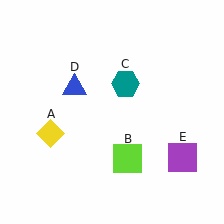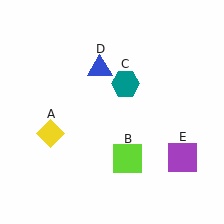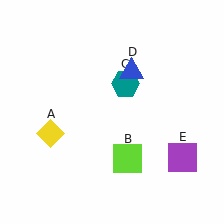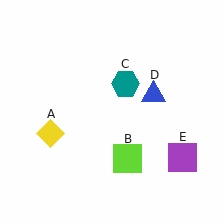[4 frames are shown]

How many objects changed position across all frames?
1 object changed position: blue triangle (object D).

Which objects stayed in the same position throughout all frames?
Yellow diamond (object A) and lime square (object B) and teal hexagon (object C) and purple square (object E) remained stationary.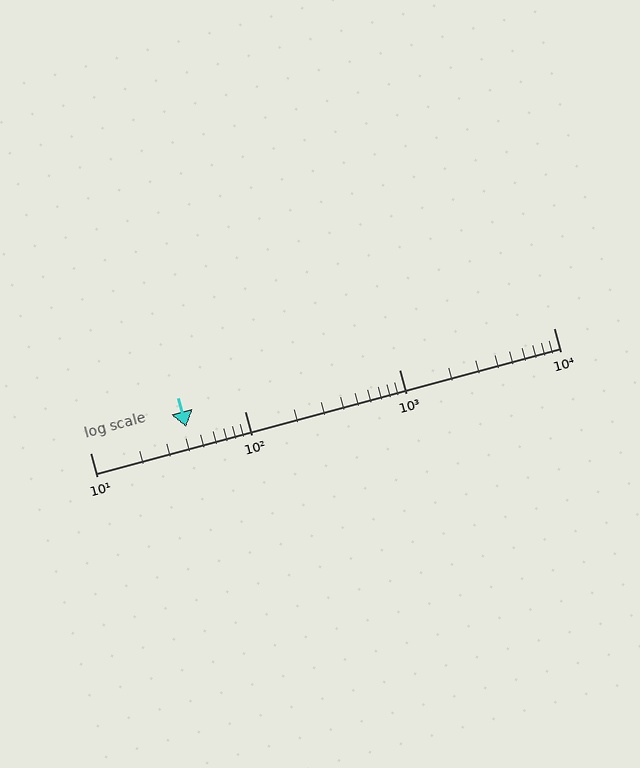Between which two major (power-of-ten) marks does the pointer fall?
The pointer is between 10 and 100.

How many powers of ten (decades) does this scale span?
The scale spans 3 decades, from 10 to 10000.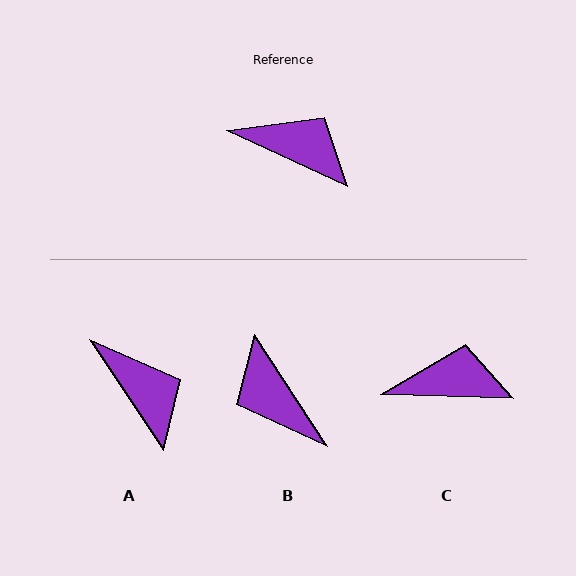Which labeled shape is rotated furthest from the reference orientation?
B, about 147 degrees away.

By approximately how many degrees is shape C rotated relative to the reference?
Approximately 23 degrees counter-clockwise.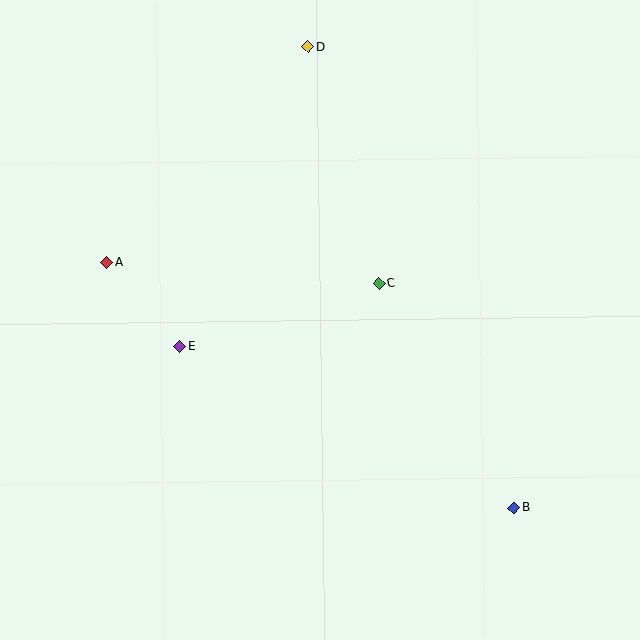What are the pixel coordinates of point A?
Point A is at (107, 262).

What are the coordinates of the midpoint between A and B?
The midpoint between A and B is at (311, 385).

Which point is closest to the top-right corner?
Point D is closest to the top-right corner.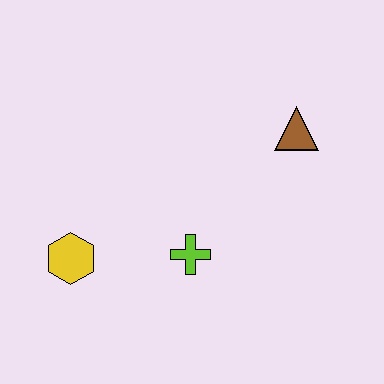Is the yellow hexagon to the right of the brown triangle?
No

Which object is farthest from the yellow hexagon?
The brown triangle is farthest from the yellow hexagon.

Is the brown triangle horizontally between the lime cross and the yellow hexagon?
No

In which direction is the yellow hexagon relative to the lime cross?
The yellow hexagon is to the left of the lime cross.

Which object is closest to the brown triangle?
The lime cross is closest to the brown triangle.